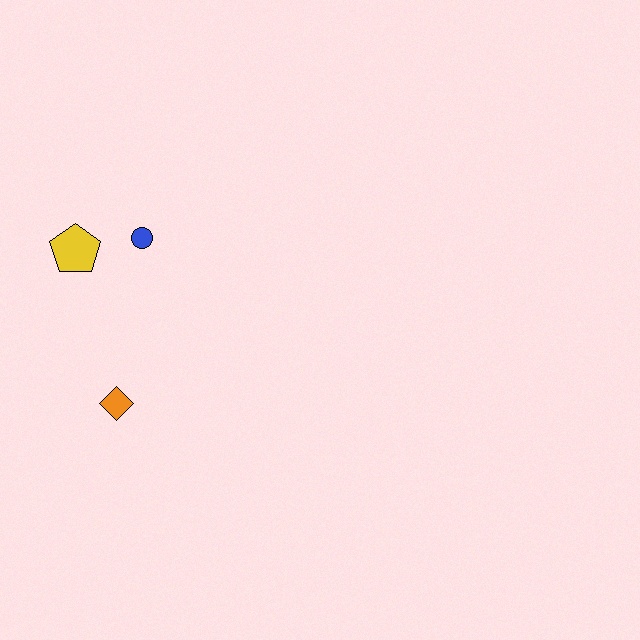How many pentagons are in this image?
There is 1 pentagon.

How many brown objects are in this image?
There are no brown objects.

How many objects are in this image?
There are 3 objects.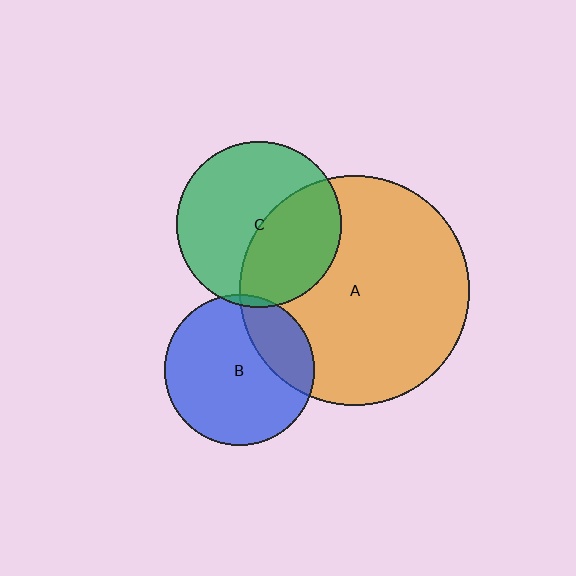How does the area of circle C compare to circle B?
Approximately 1.2 times.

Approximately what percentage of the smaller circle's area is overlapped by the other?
Approximately 25%.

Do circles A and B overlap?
Yes.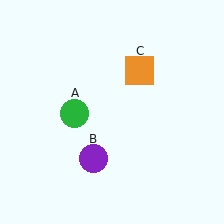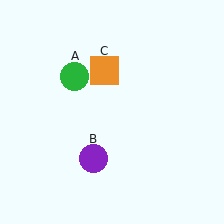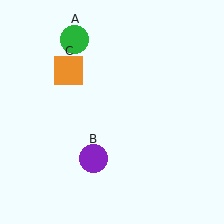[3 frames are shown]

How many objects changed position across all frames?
2 objects changed position: green circle (object A), orange square (object C).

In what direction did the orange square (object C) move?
The orange square (object C) moved left.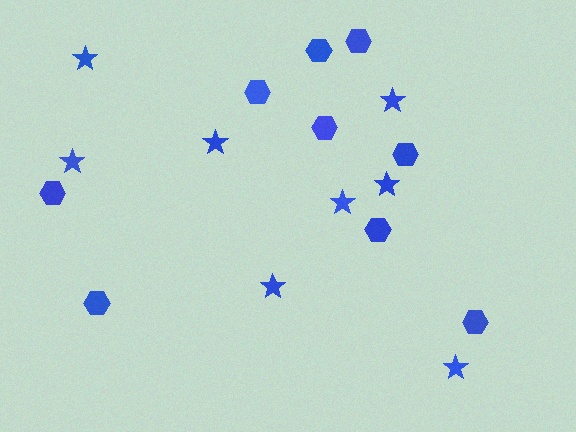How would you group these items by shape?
There are 2 groups: one group of hexagons (9) and one group of stars (8).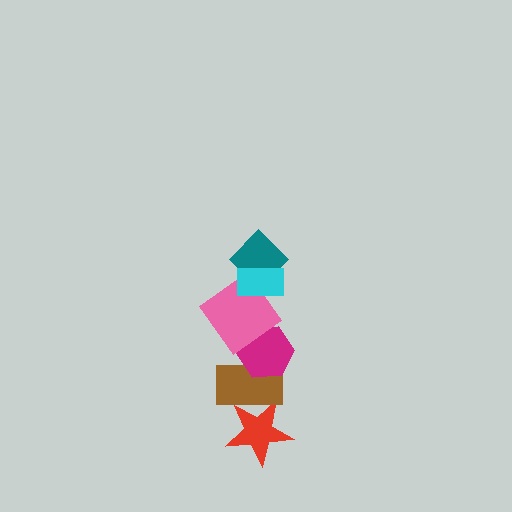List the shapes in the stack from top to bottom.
From top to bottom: the cyan rectangle, the teal diamond, the pink diamond, the magenta hexagon, the brown rectangle, the red star.